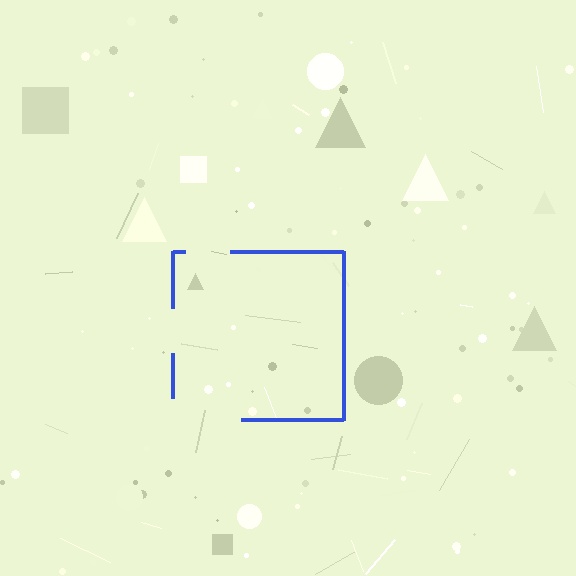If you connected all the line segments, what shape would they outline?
They would outline a square.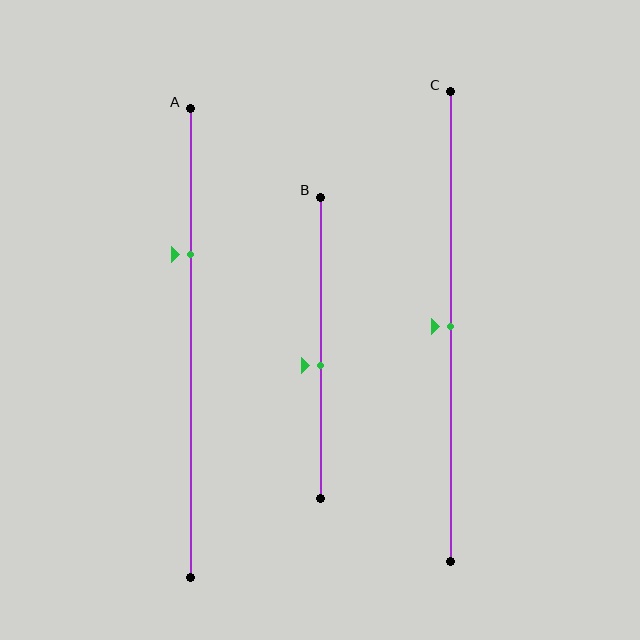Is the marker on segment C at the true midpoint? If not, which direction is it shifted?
Yes, the marker on segment C is at the true midpoint.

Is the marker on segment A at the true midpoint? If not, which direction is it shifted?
No, the marker on segment A is shifted upward by about 19% of the segment length.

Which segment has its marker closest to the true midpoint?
Segment C has its marker closest to the true midpoint.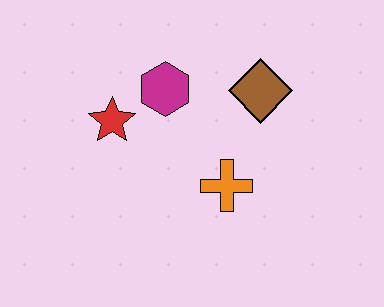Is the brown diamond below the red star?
No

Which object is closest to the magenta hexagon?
The red star is closest to the magenta hexagon.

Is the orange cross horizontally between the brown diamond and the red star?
Yes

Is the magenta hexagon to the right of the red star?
Yes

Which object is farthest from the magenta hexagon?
The orange cross is farthest from the magenta hexagon.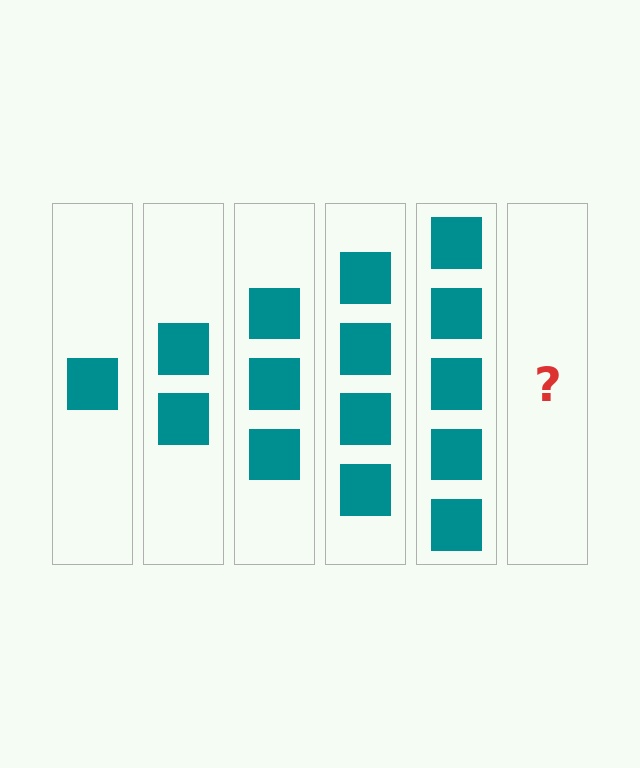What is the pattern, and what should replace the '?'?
The pattern is that each step adds one more square. The '?' should be 6 squares.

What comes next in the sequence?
The next element should be 6 squares.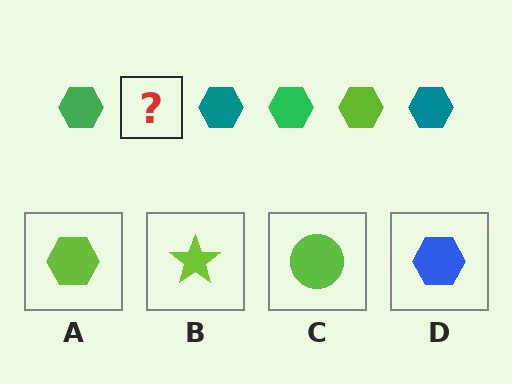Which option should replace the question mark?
Option A.